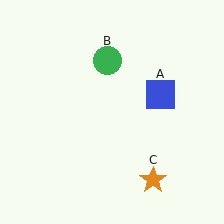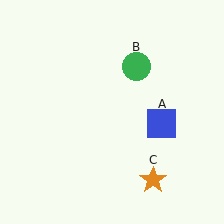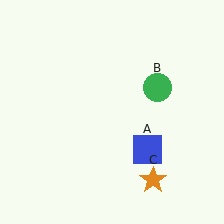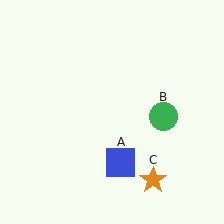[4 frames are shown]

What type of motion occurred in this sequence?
The blue square (object A), green circle (object B) rotated clockwise around the center of the scene.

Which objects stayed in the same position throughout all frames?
Orange star (object C) remained stationary.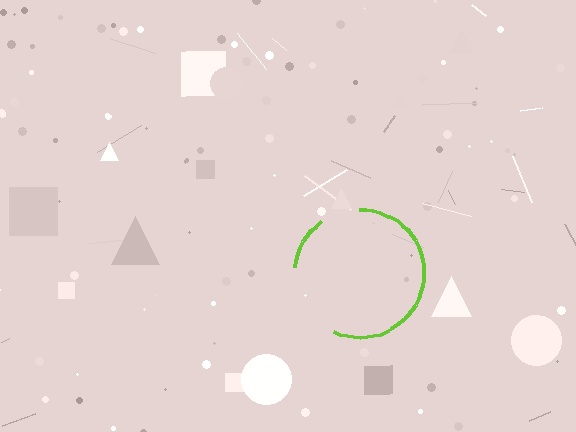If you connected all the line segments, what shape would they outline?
They would outline a circle.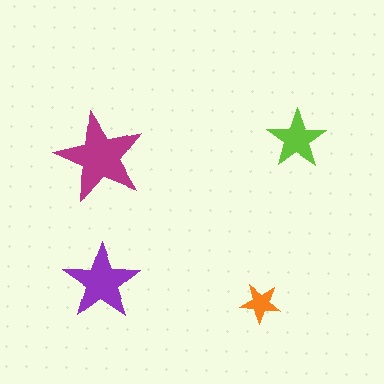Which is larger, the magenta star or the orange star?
The magenta one.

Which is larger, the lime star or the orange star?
The lime one.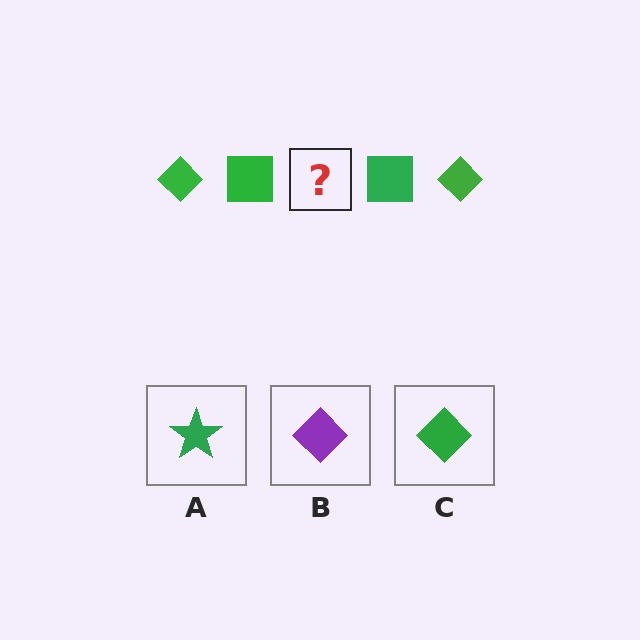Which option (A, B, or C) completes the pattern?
C.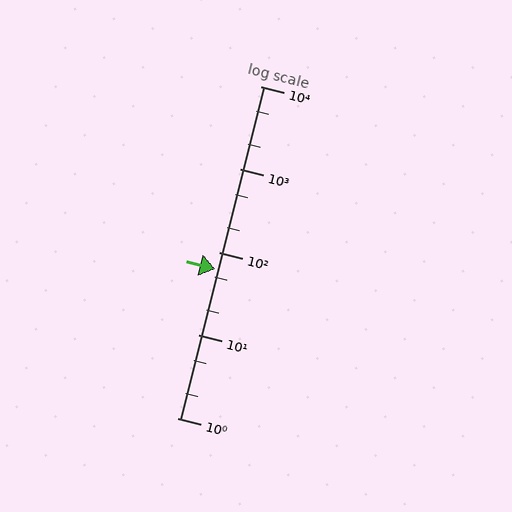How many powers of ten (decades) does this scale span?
The scale spans 4 decades, from 1 to 10000.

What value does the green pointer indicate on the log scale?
The pointer indicates approximately 63.